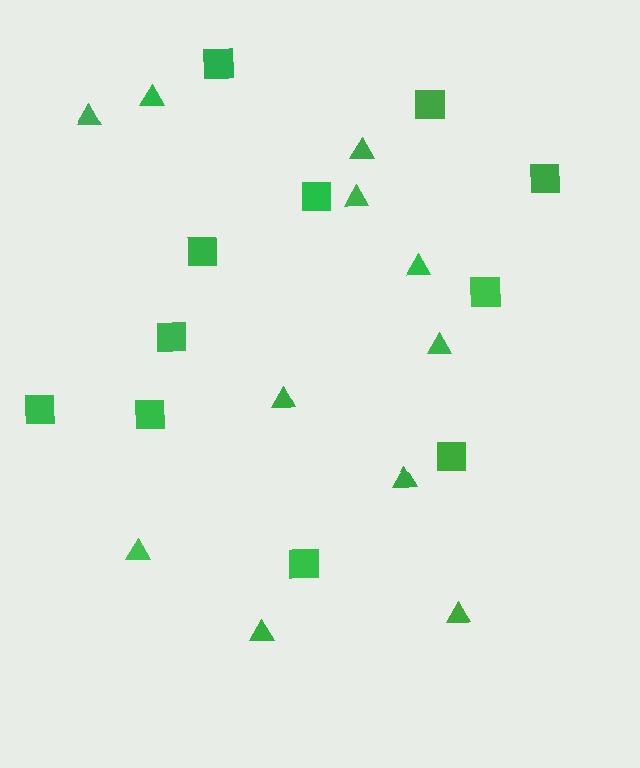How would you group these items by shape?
There are 2 groups: one group of squares (11) and one group of triangles (11).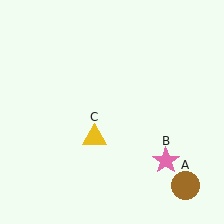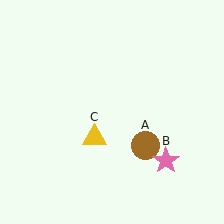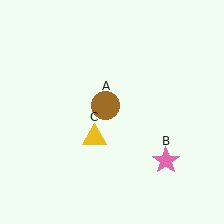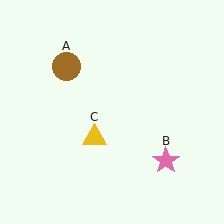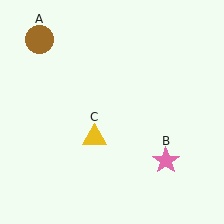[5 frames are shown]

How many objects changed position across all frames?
1 object changed position: brown circle (object A).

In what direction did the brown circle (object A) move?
The brown circle (object A) moved up and to the left.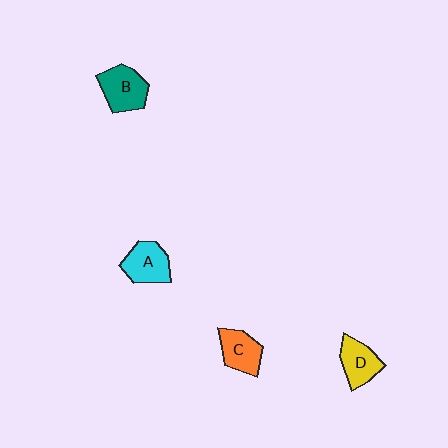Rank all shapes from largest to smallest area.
From largest to smallest: B (teal), A (cyan), C (orange), D (yellow).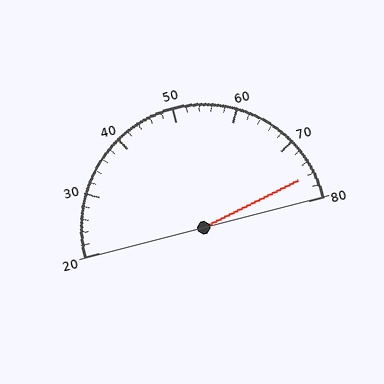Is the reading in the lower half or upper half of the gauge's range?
The reading is in the upper half of the range (20 to 80).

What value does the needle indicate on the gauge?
The needle indicates approximately 76.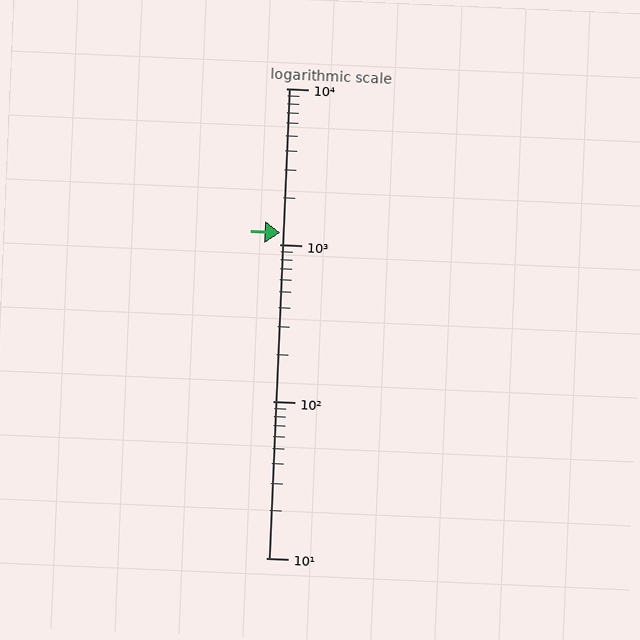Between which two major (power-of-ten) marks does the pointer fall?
The pointer is between 1000 and 10000.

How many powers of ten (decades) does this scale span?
The scale spans 3 decades, from 10 to 10000.